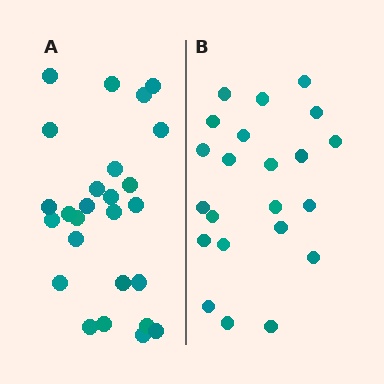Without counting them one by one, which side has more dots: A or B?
Region A (the left region) has more dots.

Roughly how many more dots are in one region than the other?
Region A has about 4 more dots than region B.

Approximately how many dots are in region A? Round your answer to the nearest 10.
About 30 dots. (The exact count is 26, which rounds to 30.)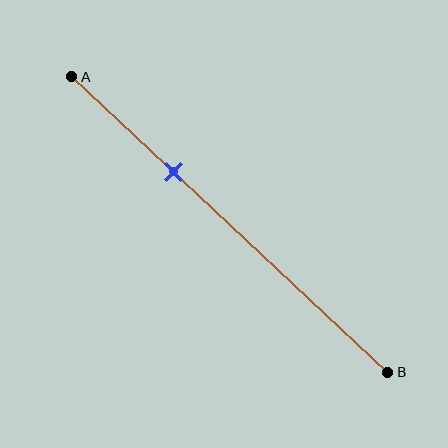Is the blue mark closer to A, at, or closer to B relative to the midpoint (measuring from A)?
The blue mark is closer to point A than the midpoint of segment AB.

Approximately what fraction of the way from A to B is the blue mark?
The blue mark is approximately 30% of the way from A to B.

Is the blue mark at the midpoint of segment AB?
No, the mark is at about 30% from A, not at the 50% midpoint.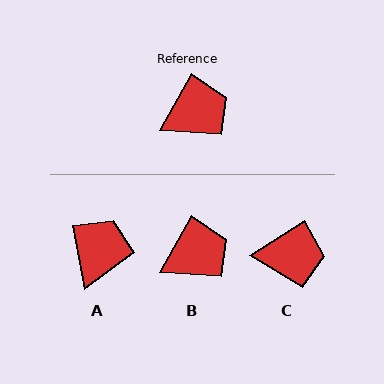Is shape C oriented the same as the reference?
No, it is off by about 27 degrees.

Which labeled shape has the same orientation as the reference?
B.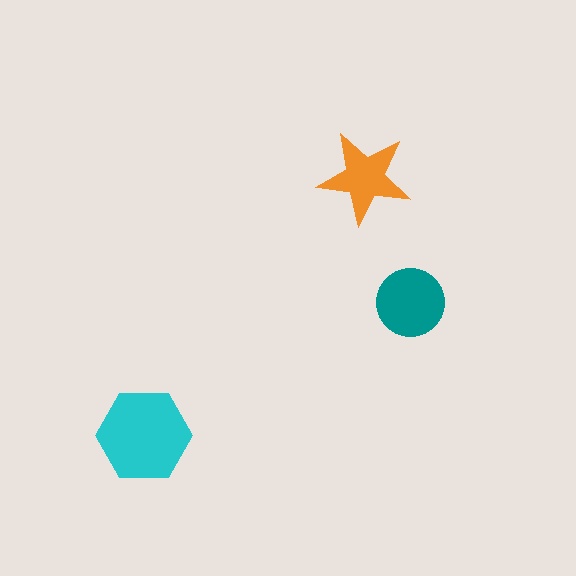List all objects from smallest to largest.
The orange star, the teal circle, the cyan hexagon.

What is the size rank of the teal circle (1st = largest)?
2nd.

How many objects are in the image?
There are 3 objects in the image.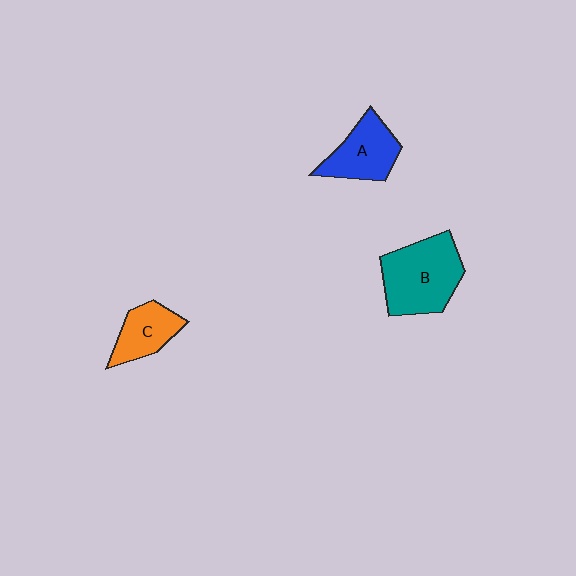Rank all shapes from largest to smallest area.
From largest to smallest: B (teal), A (blue), C (orange).